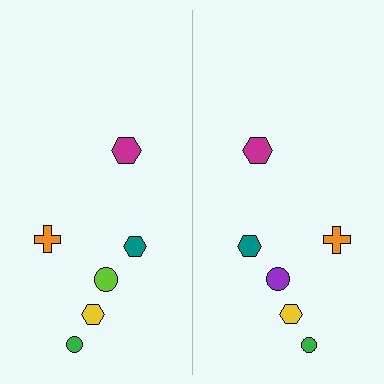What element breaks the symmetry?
The purple circle on the right side breaks the symmetry — its mirror counterpart is lime.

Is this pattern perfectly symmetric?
No, the pattern is not perfectly symmetric. The purple circle on the right side breaks the symmetry — its mirror counterpart is lime.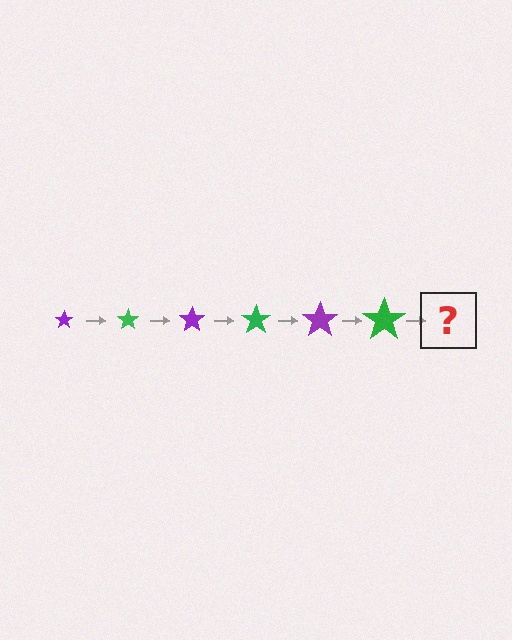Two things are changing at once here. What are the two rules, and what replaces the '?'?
The two rules are that the star grows larger each step and the color cycles through purple and green. The '?' should be a purple star, larger than the previous one.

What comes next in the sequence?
The next element should be a purple star, larger than the previous one.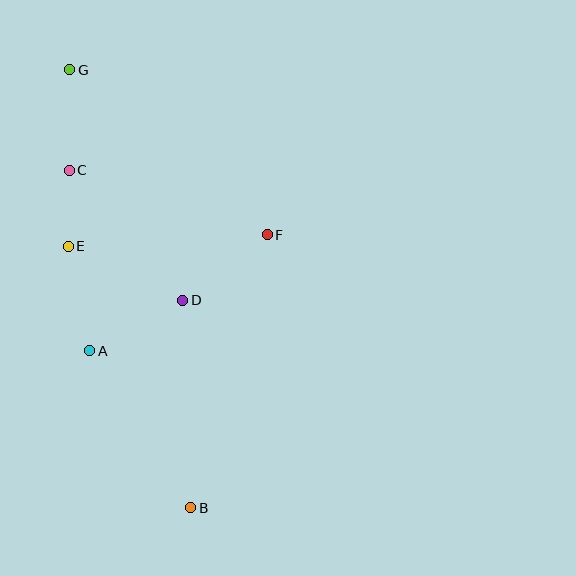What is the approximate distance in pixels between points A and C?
The distance between A and C is approximately 182 pixels.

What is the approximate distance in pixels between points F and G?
The distance between F and G is approximately 257 pixels.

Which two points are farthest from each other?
Points B and G are farthest from each other.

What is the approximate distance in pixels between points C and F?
The distance between C and F is approximately 208 pixels.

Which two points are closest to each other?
Points C and E are closest to each other.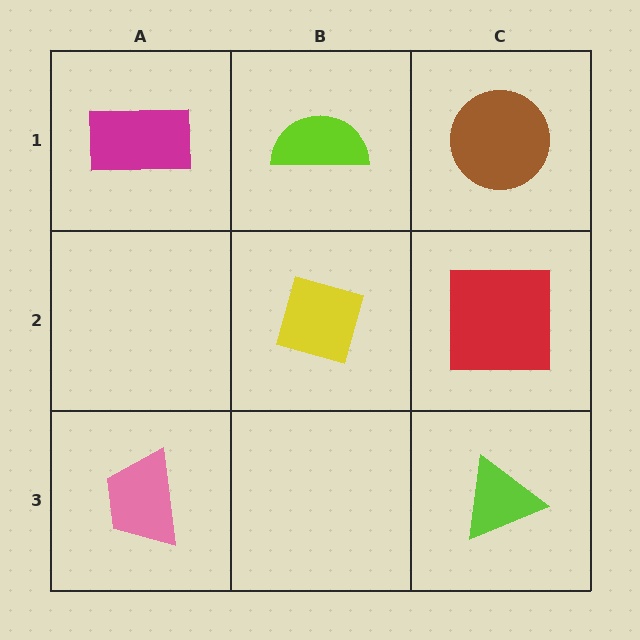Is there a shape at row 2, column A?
No, that cell is empty.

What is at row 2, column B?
A yellow diamond.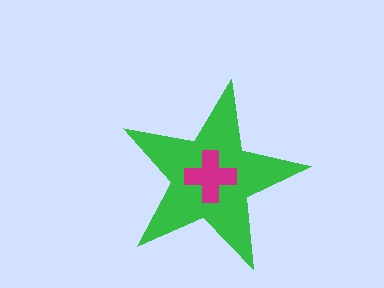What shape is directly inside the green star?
The magenta cross.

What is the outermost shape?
The green star.